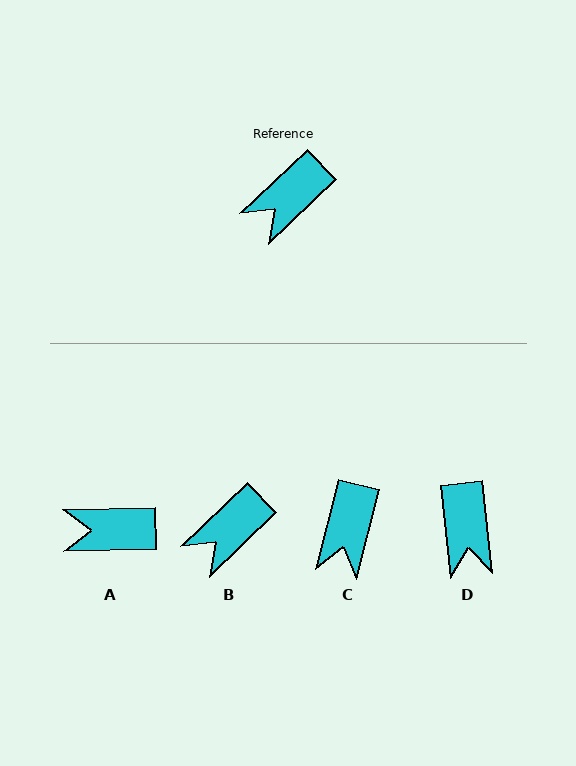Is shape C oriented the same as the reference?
No, it is off by about 32 degrees.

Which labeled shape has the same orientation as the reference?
B.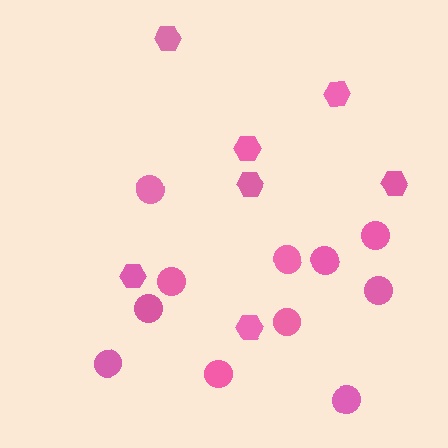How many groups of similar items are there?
There are 2 groups: one group of circles (11) and one group of hexagons (7).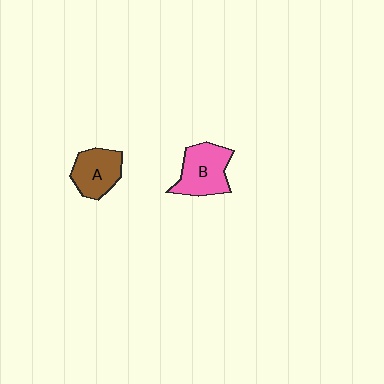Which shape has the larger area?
Shape B (pink).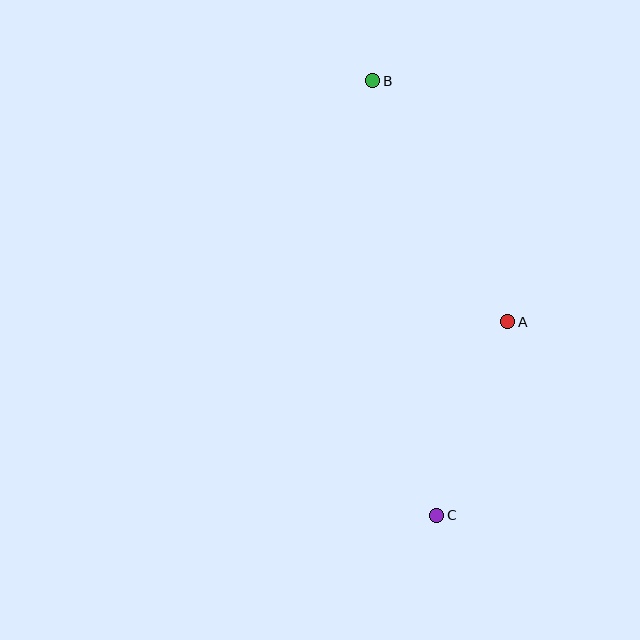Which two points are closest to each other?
Points A and C are closest to each other.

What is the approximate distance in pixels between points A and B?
The distance between A and B is approximately 276 pixels.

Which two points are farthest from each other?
Points B and C are farthest from each other.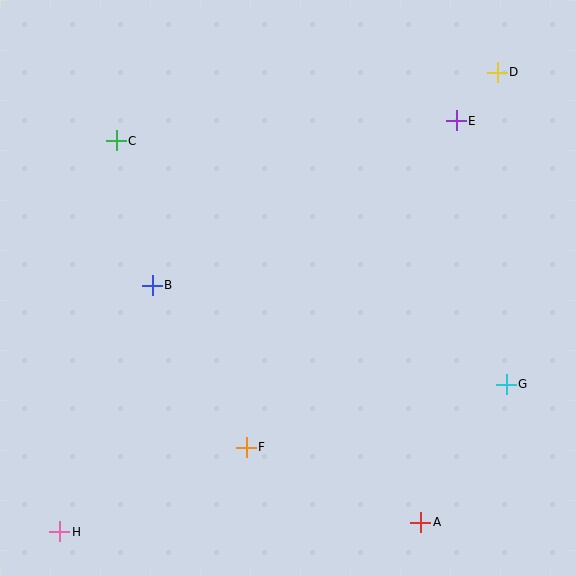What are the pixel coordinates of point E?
Point E is at (456, 121).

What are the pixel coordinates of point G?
Point G is at (506, 384).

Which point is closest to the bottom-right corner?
Point A is closest to the bottom-right corner.